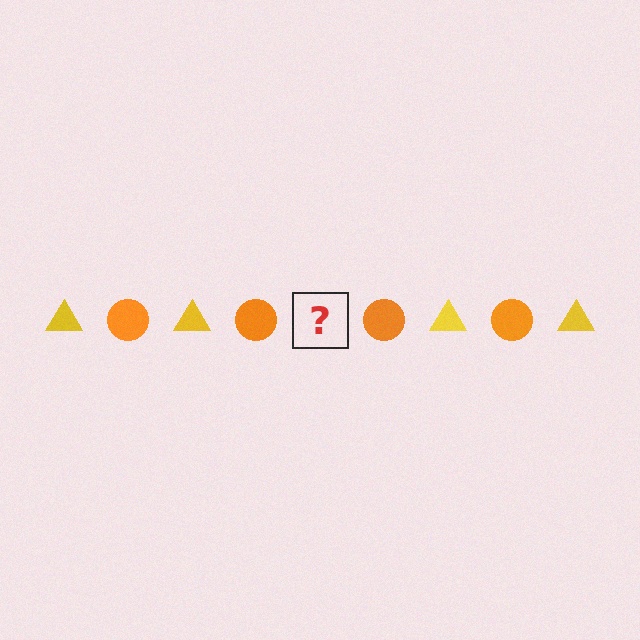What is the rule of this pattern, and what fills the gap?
The rule is that the pattern alternates between yellow triangle and orange circle. The gap should be filled with a yellow triangle.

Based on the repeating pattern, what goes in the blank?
The blank should be a yellow triangle.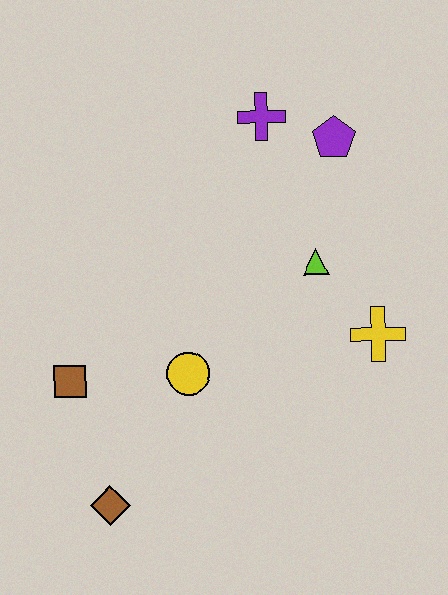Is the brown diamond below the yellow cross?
Yes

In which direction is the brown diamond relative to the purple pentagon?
The brown diamond is below the purple pentagon.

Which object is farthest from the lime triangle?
The brown diamond is farthest from the lime triangle.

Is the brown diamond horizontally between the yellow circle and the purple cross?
No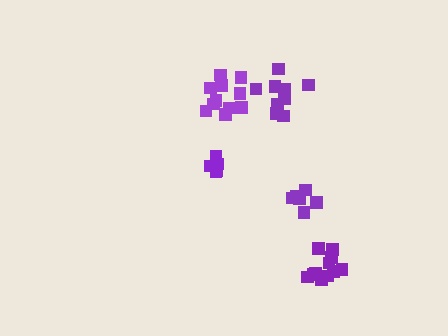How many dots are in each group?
Group 1: 5 dots, Group 2: 11 dots, Group 3: 11 dots, Group 4: 6 dots, Group 5: 9 dots (42 total).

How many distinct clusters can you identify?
There are 5 distinct clusters.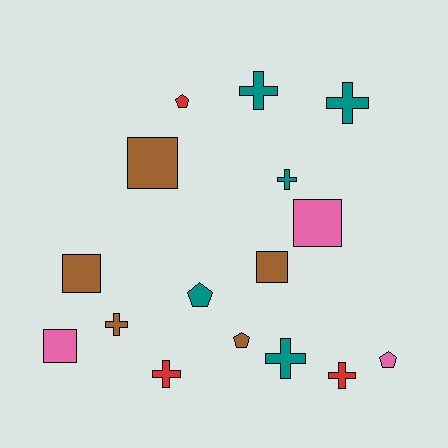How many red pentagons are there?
There is 1 red pentagon.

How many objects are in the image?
There are 16 objects.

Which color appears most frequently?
Teal, with 5 objects.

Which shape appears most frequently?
Cross, with 7 objects.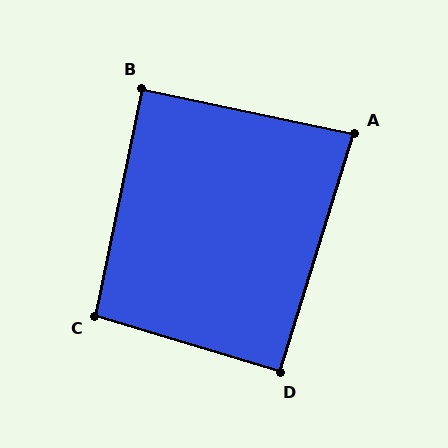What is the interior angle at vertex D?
Approximately 90 degrees (approximately right).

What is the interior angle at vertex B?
Approximately 90 degrees (approximately right).